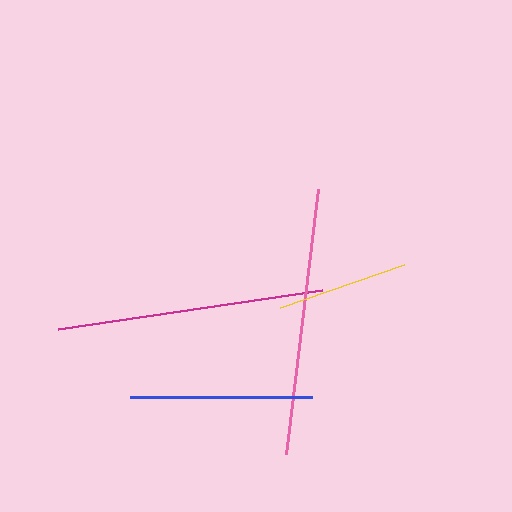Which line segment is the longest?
The pink line is the longest at approximately 268 pixels.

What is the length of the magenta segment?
The magenta segment is approximately 267 pixels long.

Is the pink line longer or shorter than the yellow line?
The pink line is longer than the yellow line.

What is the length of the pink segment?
The pink segment is approximately 268 pixels long.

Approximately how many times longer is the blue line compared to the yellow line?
The blue line is approximately 1.4 times the length of the yellow line.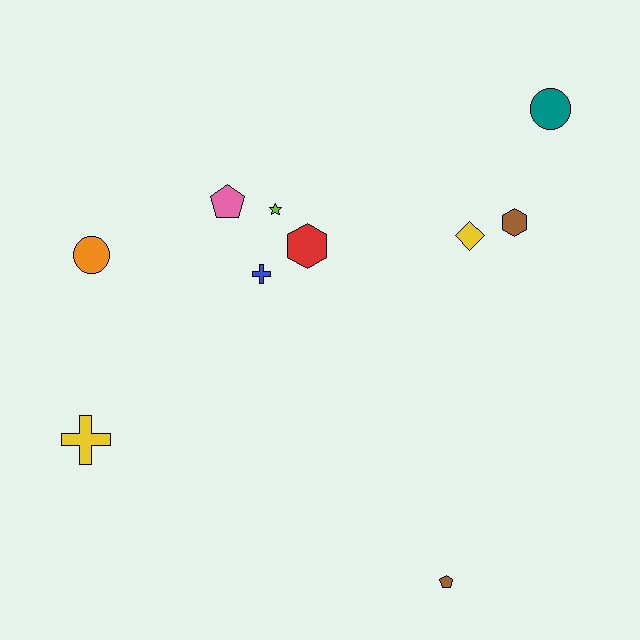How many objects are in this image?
There are 10 objects.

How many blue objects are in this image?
There is 1 blue object.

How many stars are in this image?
There is 1 star.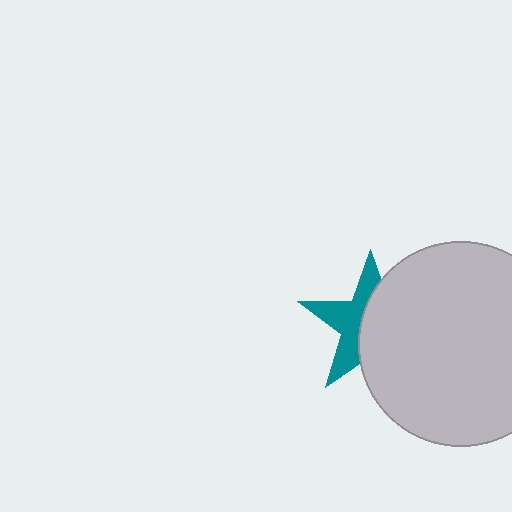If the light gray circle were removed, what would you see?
You would see the complete teal star.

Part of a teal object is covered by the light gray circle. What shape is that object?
It is a star.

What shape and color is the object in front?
The object in front is a light gray circle.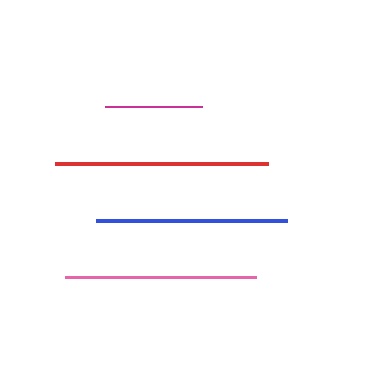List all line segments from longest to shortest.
From longest to shortest: red, pink, blue, magenta.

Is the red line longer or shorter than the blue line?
The red line is longer than the blue line.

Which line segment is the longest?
The red line is the longest at approximately 213 pixels.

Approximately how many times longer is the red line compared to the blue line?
The red line is approximately 1.1 times the length of the blue line.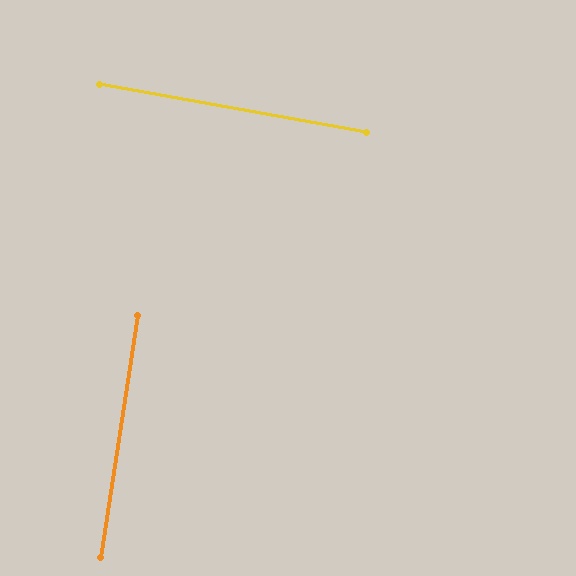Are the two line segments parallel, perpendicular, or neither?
Perpendicular — they meet at approximately 88°.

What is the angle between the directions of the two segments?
Approximately 88 degrees.